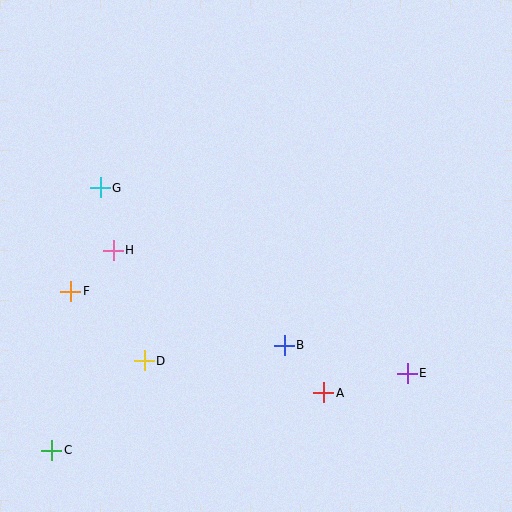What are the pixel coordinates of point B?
Point B is at (284, 345).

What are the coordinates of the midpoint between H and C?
The midpoint between H and C is at (82, 350).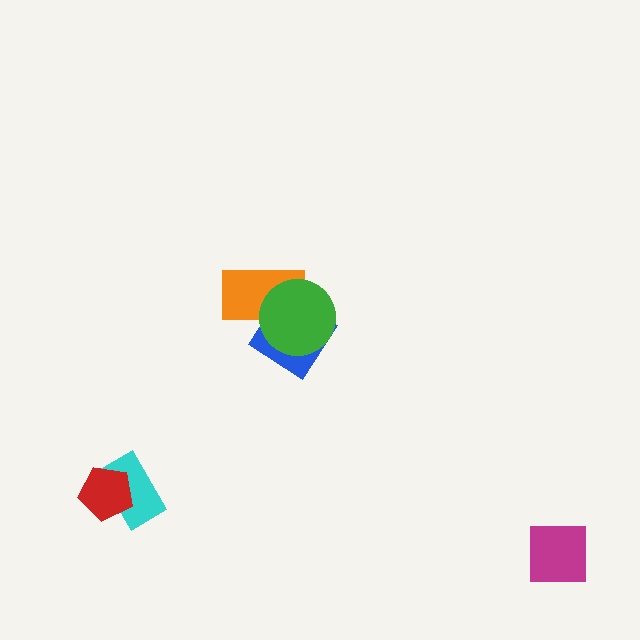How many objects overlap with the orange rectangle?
2 objects overlap with the orange rectangle.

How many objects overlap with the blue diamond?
2 objects overlap with the blue diamond.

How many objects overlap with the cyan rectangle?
1 object overlaps with the cyan rectangle.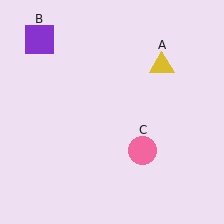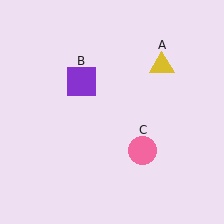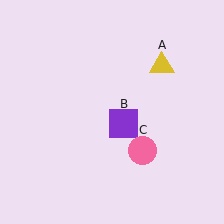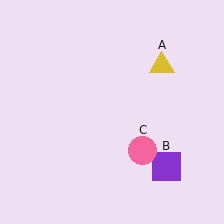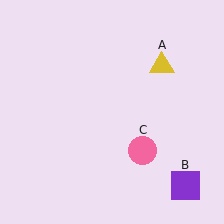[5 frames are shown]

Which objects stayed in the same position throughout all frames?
Yellow triangle (object A) and pink circle (object C) remained stationary.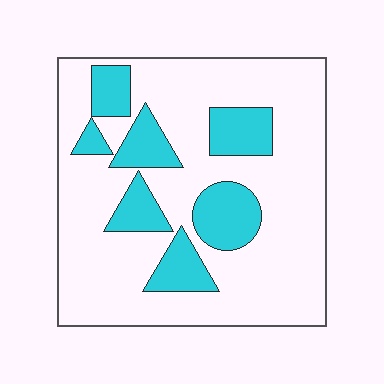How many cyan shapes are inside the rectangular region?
7.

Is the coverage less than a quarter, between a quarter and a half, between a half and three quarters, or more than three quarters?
Less than a quarter.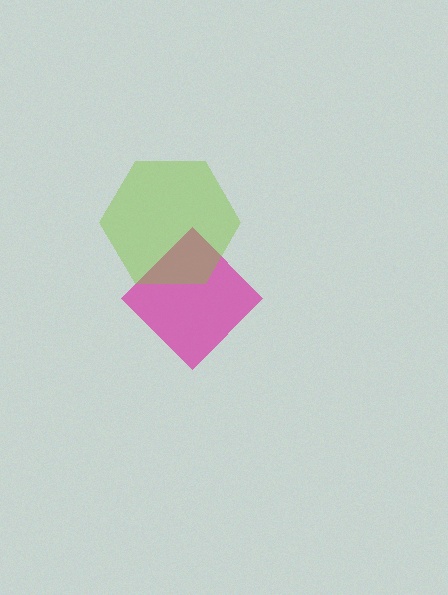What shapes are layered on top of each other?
The layered shapes are: a magenta diamond, a lime hexagon.